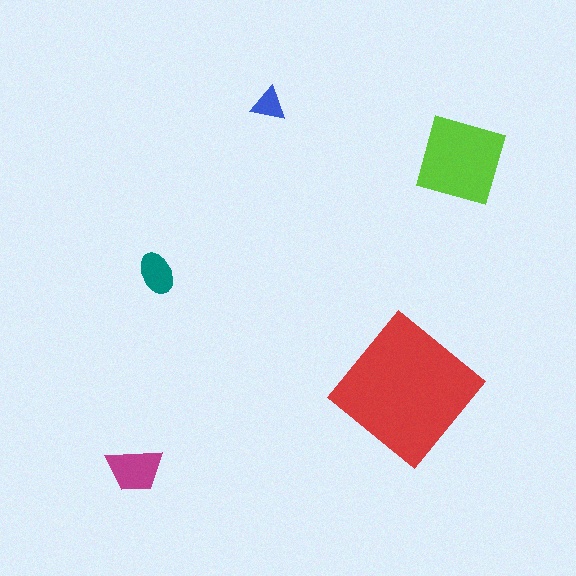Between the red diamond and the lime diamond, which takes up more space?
The red diamond.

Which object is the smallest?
The blue triangle.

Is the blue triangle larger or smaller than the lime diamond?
Smaller.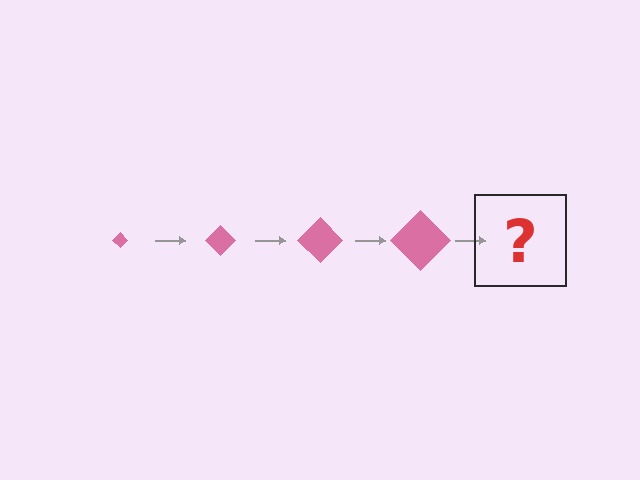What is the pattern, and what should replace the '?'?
The pattern is that the diamond gets progressively larger each step. The '?' should be a pink diamond, larger than the previous one.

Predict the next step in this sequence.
The next step is a pink diamond, larger than the previous one.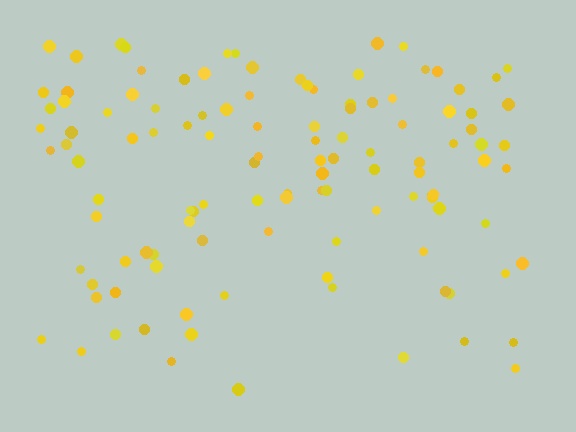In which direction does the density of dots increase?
From bottom to top, with the top side densest.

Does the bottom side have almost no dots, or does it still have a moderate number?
Still a moderate number, just noticeably fewer than the top.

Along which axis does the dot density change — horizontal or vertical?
Vertical.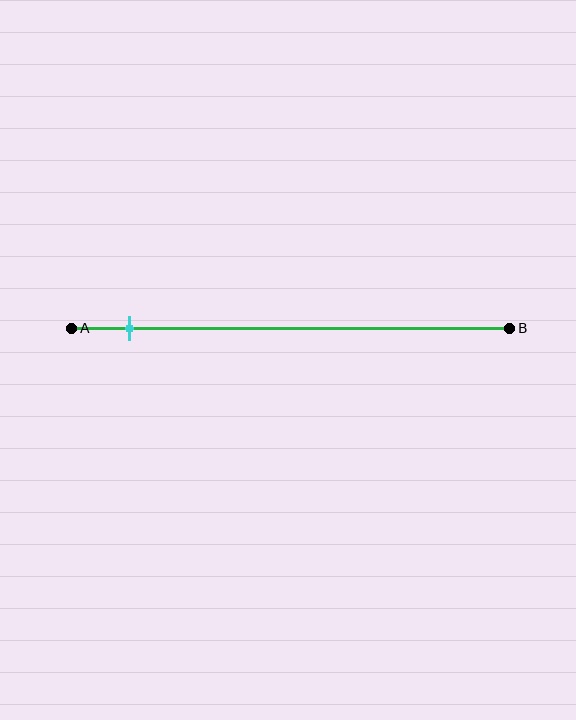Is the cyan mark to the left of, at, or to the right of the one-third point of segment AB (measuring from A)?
The cyan mark is to the left of the one-third point of segment AB.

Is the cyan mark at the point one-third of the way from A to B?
No, the mark is at about 15% from A, not at the 33% one-third point.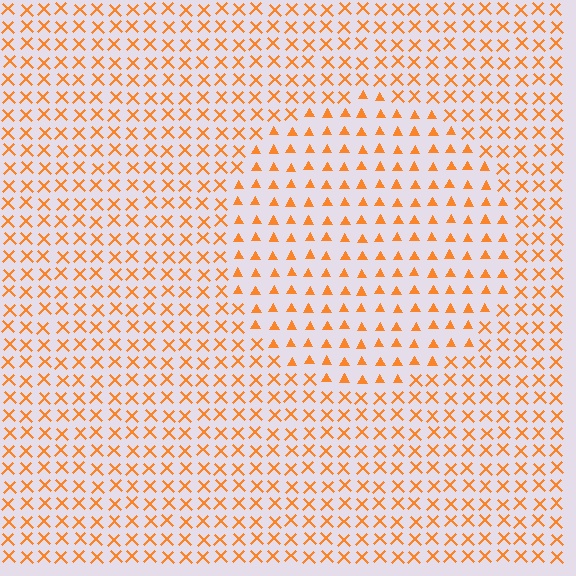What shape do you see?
I see a circle.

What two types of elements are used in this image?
The image uses triangles inside the circle region and X marks outside it.